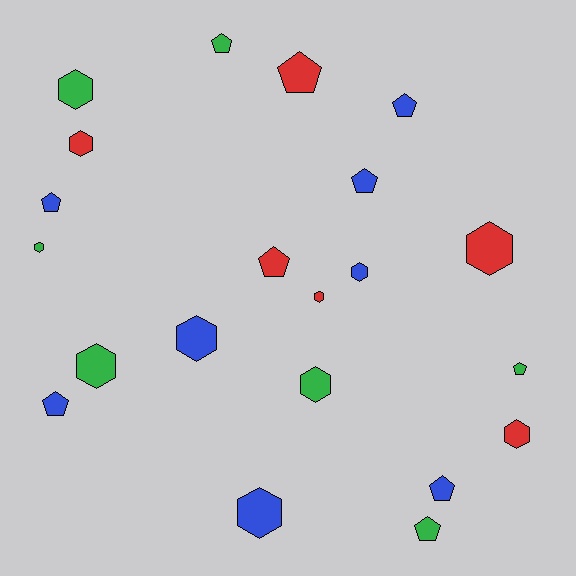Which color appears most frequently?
Blue, with 8 objects.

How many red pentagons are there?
There are 2 red pentagons.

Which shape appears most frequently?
Hexagon, with 11 objects.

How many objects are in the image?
There are 21 objects.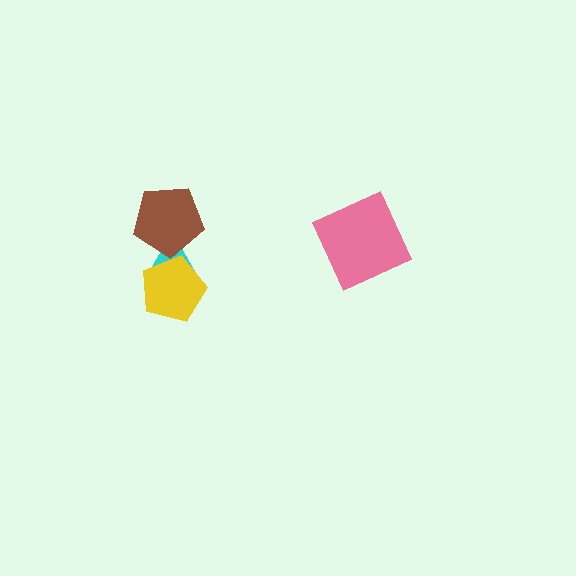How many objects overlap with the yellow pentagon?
1 object overlaps with the yellow pentagon.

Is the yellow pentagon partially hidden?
No, no other shape covers it.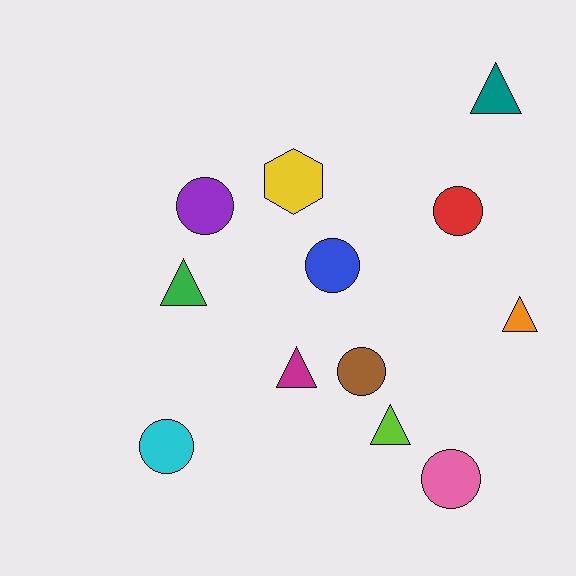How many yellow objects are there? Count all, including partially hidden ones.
There is 1 yellow object.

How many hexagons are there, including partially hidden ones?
There is 1 hexagon.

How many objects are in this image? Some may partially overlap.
There are 12 objects.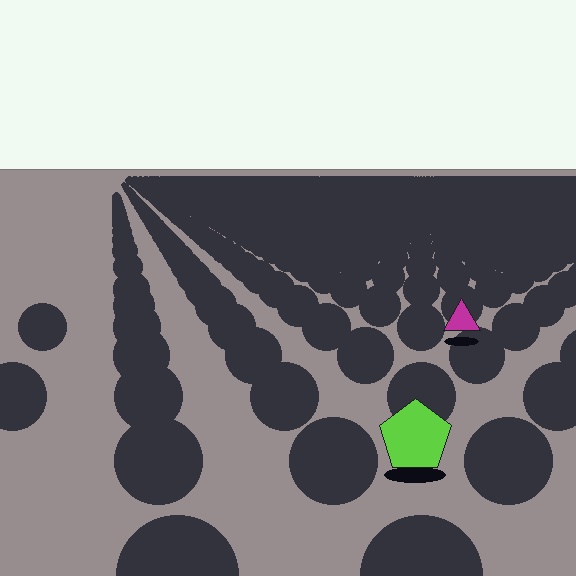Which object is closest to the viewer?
The lime pentagon is closest. The texture marks near it are larger and more spread out.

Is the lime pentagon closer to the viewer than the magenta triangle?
Yes. The lime pentagon is closer — you can tell from the texture gradient: the ground texture is coarser near it.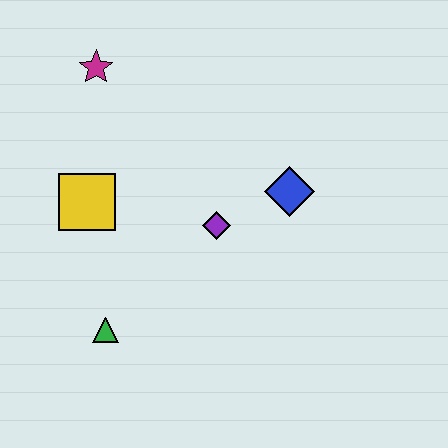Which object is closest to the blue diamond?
The purple diamond is closest to the blue diamond.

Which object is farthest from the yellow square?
The blue diamond is farthest from the yellow square.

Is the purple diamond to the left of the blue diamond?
Yes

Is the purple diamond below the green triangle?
No